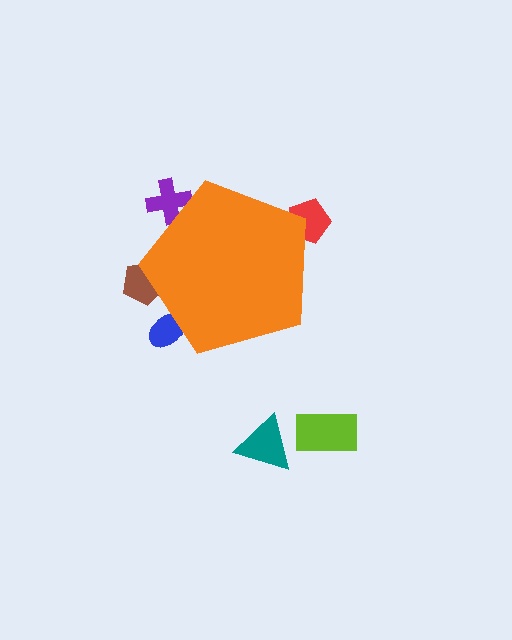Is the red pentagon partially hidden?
Yes, the red pentagon is partially hidden behind the orange pentagon.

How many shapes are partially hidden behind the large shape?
4 shapes are partially hidden.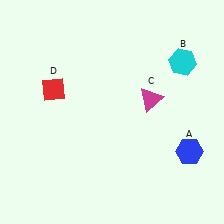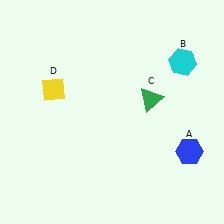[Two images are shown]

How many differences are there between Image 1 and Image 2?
There are 2 differences between the two images.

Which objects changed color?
C changed from magenta to green. D changed from red to yellow.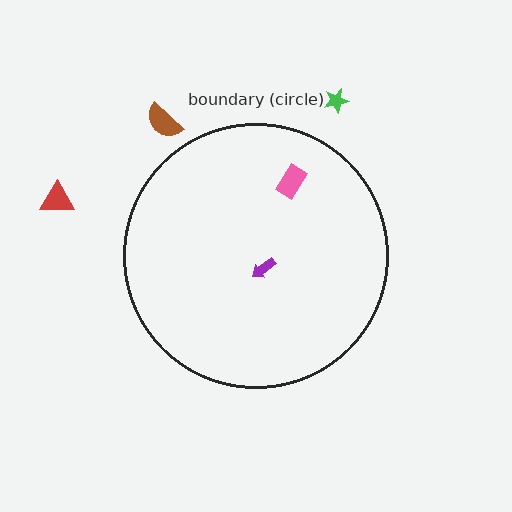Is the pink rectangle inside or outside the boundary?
Inside.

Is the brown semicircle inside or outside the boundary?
Outside.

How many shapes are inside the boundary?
2 inside, 3 outside.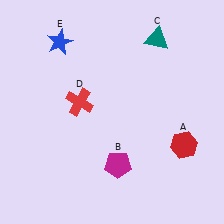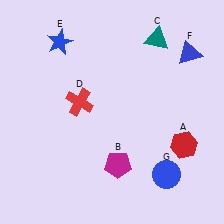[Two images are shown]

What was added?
A blue triangle (F), a blue circle (G) were added in Image 2.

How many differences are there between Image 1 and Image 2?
There are 2 differences between the two images.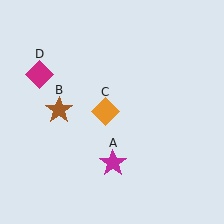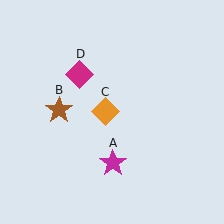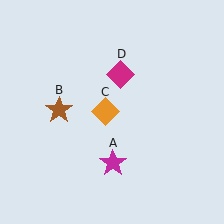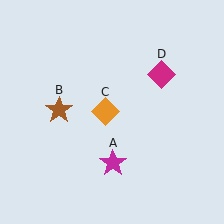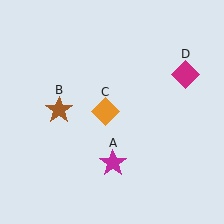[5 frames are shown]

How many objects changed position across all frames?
1 object changed position: magenta diamond (object D).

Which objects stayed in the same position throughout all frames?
Magenta star (object A) and brown star (object B) and orange diamond (object C) remained stationary.